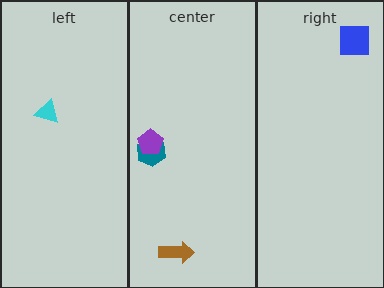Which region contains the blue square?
The right region.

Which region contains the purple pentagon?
The center region.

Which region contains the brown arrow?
The center region.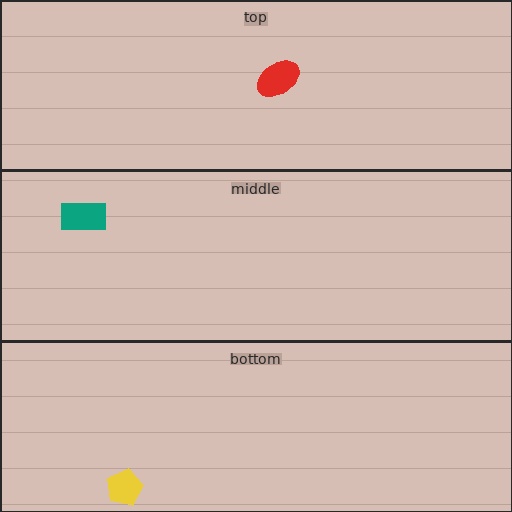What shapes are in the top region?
The red ellipse.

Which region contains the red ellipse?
The top region.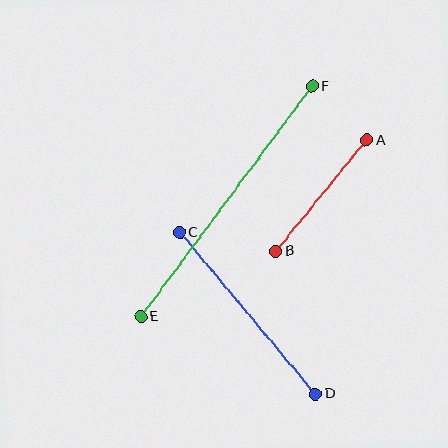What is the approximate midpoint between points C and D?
The midpoint is at approximately (247, 313) pixels.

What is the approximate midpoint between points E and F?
The midpoint is at approximately (226, 201) pixels.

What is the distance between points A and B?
The distance is approximately 143 pixels.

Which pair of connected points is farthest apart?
Points E and F are farthest apart.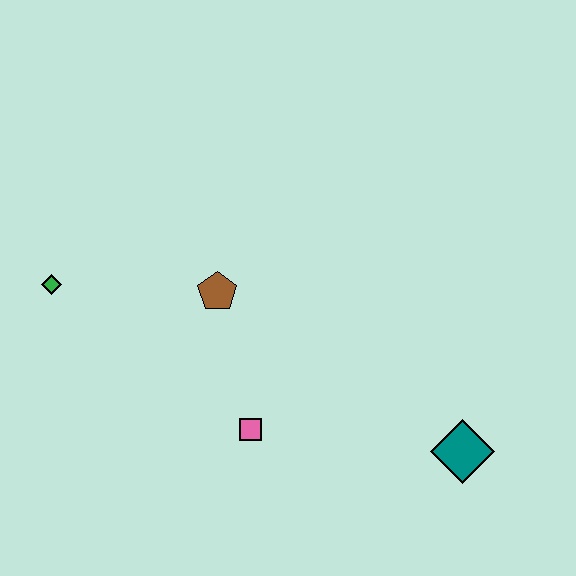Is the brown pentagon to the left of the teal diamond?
Yes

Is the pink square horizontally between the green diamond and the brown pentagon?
No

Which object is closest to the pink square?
The brown pentagon is closest to the pink square.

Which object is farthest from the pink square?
The green diamond is farthest from the pink square.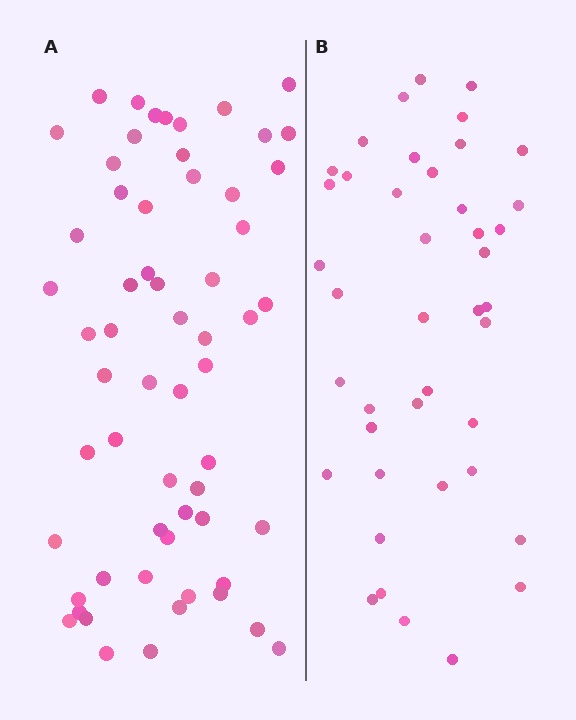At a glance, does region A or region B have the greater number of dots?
Region A (the left region) has more dots.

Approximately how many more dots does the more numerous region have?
Region A has approximately 20 more dots than region B.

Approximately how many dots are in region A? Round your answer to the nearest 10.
About 60 dots.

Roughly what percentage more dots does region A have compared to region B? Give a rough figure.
About 45% more.